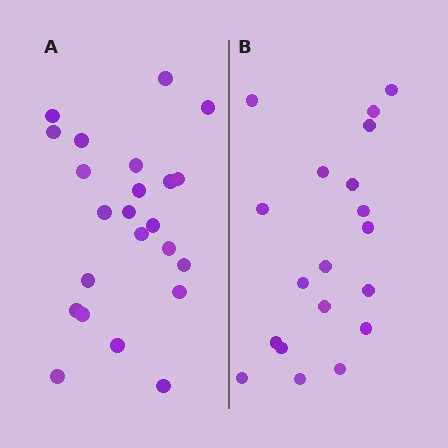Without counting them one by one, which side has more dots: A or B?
Region A (the left region) has more dots.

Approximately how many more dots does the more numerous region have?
Region A has about 4 more dots than region B.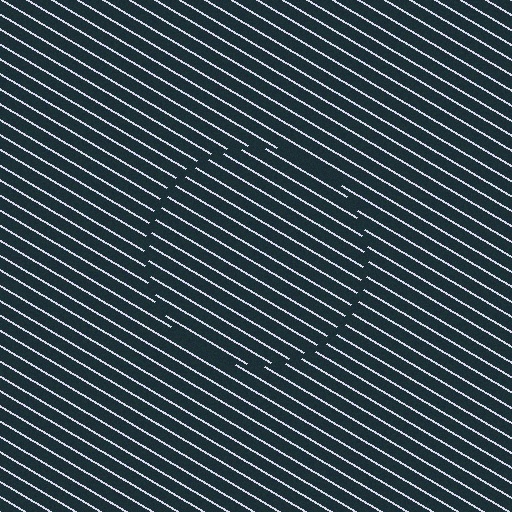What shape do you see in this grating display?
An illusory circle. The interior of the shape contains the same grating, shifted by half a period — the contour is defined by the phase discontinuity where line-ends from the inner and outer gratings abut.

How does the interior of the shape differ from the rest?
The interior of the shape contains the same grating, shifted by half a period — the contour is defined by the phase discontinuity where line-ends from the inner and outer gratings abut.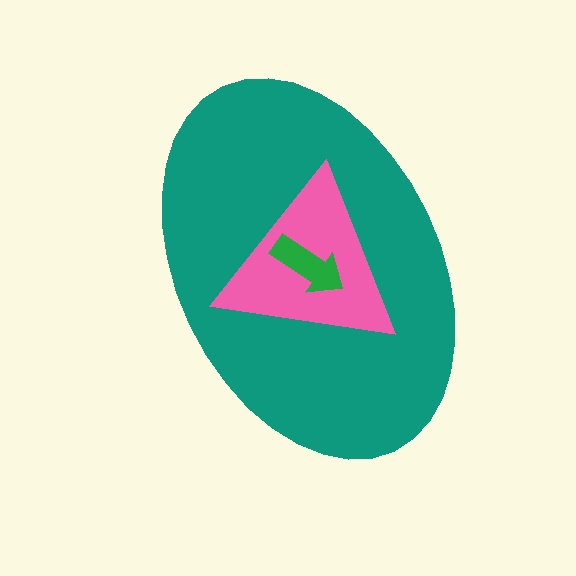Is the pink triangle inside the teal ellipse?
Yes.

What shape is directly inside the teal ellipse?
The pink triangle.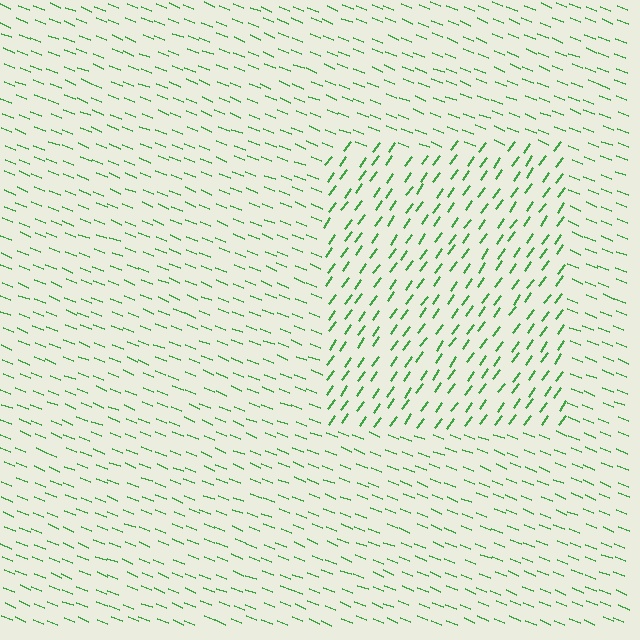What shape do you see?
I see a rectangle.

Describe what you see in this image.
The image is filled with small green line segments. A rectangle region in the image has lines oriented differently from the surrounding lines, creating a visible texture boundary.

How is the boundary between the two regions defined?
The boundary is defined purely by a change in line orientation (approximately 76 degrees difference). All lines are the same color and thickness.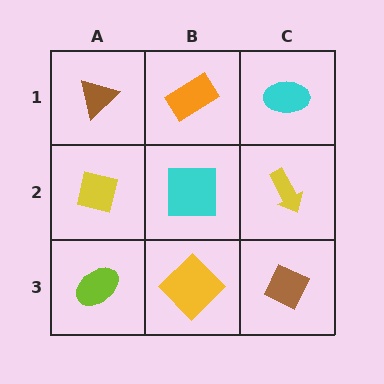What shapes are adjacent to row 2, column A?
A brown triangle (row 1, column A), a lime ellipse (row 3, column A), a cyan square (row 2, column B).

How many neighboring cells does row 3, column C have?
2.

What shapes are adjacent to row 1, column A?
A yellow square (row 2, column A), an orange rectangle (row 1, column B).